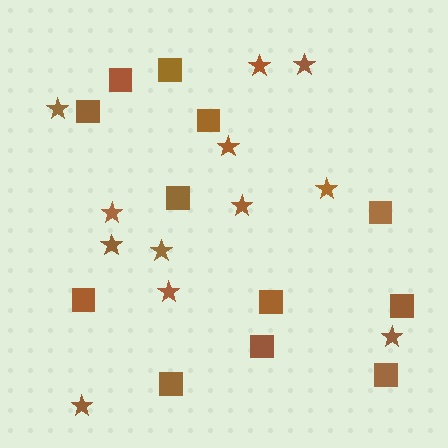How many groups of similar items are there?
There are 2 groups: one group of stars (12) and one group of squares (12).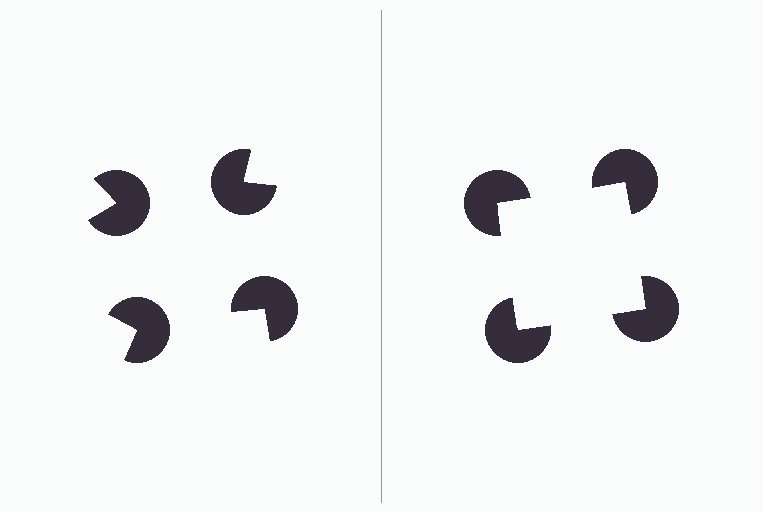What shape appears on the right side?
An illusory square.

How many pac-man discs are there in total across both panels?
8 — 4 on each side.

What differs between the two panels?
The pac-man discs are positioned identically on both sides; only the wedge orientations differ. On the right they align to a square; on the left they are misaligned.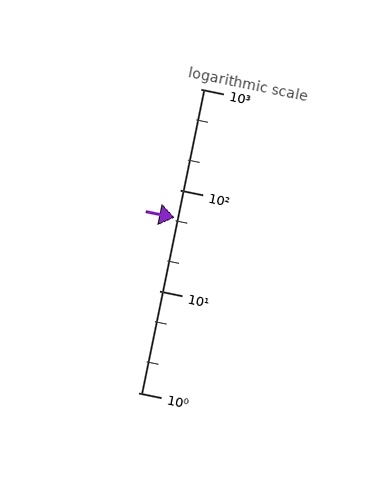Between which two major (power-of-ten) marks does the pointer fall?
The pointer is between 10 and 100.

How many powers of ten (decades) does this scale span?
The scale spans 3 decades, from 1 to 1000.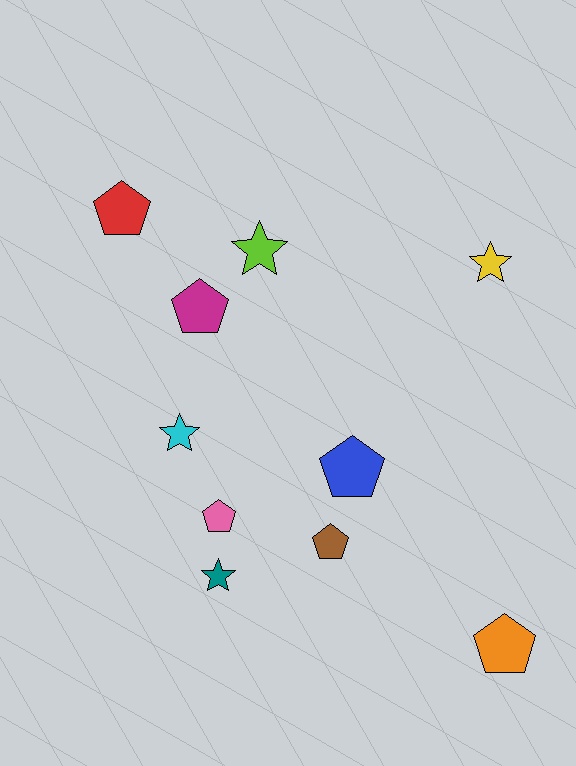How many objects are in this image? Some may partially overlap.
There are 10 objects.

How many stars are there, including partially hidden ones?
There are 4 stars.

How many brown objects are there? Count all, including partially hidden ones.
There is 1 brown object.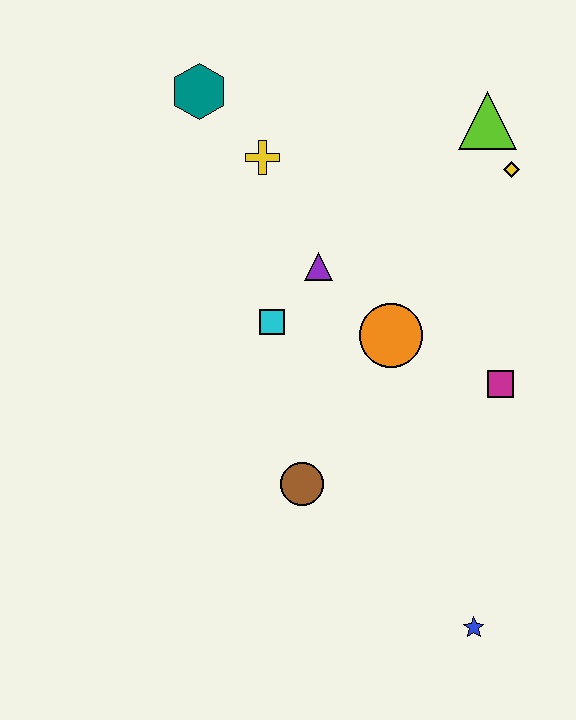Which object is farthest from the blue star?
The teal hexagon is farthest from the blue star.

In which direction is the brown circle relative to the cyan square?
The brown circle is below the cyan square.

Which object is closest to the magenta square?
The orange circle is closest to the magenta square.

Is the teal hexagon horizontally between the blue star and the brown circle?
No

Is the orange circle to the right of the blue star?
No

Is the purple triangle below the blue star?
No